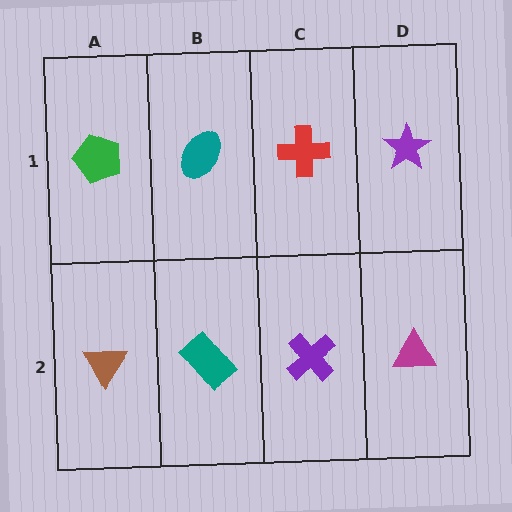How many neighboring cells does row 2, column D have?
2.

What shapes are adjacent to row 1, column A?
A brown triangle (row 2, column A), a teal ellipse (row 1, column B).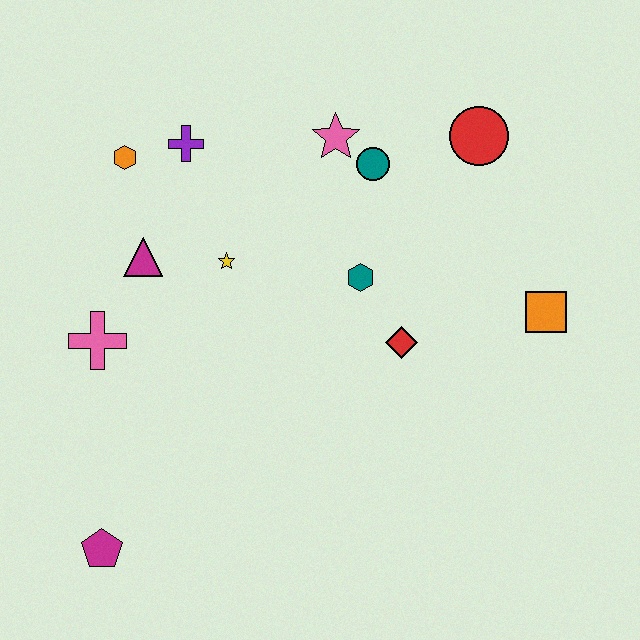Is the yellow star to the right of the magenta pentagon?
Yes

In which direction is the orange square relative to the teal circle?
The orange square is to the right of the teal circle.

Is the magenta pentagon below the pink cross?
Yes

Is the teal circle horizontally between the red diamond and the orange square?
No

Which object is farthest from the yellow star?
The orange square is farthest from the yellow star.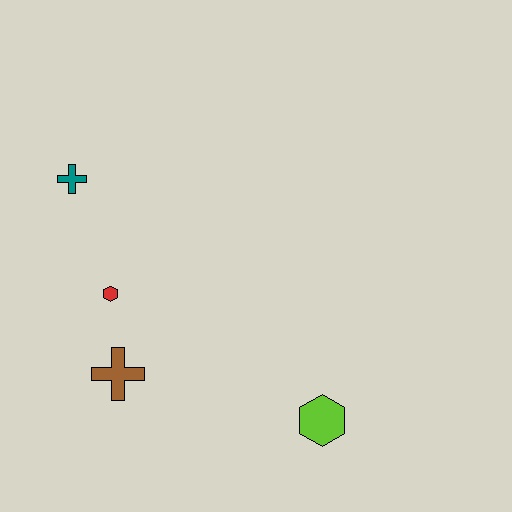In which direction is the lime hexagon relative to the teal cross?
The lime hexagon is to the right of the teal cross.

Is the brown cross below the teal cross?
Yes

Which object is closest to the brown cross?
The red hexagon is closest to the brown cross.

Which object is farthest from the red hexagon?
The lime hexagon is farthest from the red hexagon.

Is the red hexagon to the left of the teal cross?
No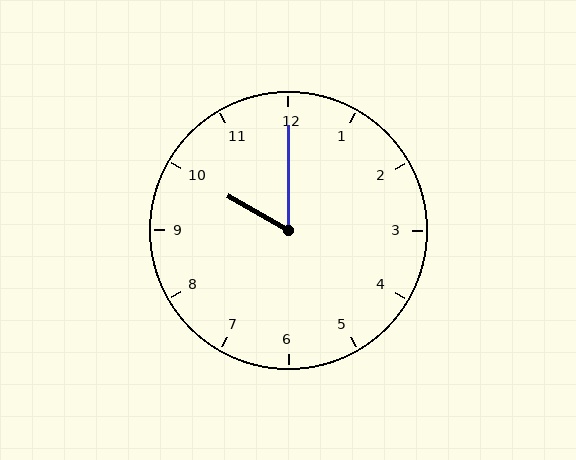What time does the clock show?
10:00.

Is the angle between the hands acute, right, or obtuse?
It is acute.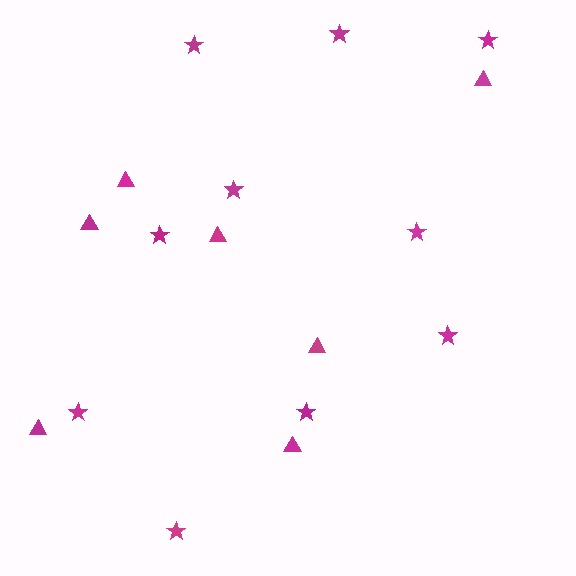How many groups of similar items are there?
There are 2 groups: one group of triangles (7) and one group of stars (10).